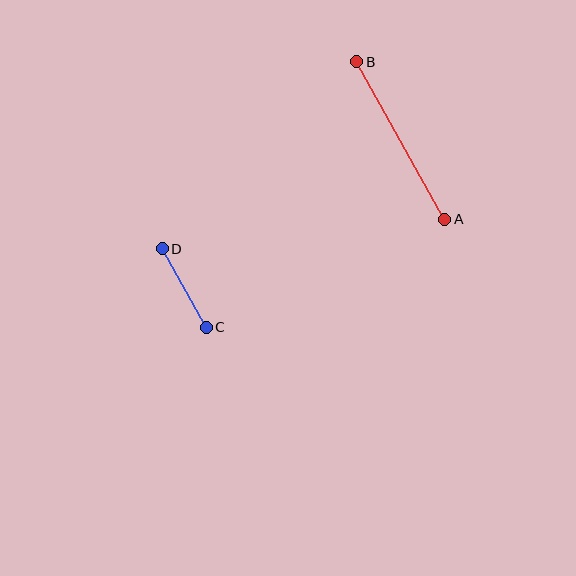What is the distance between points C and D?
The distance is approximately 90 pixels.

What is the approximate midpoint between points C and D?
The midpoint is at approximately (184, 288) pixels.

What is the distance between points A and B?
The distance is approximately 180 pixels.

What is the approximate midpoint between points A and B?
The midpoint is at approximately (401, 140) pixels.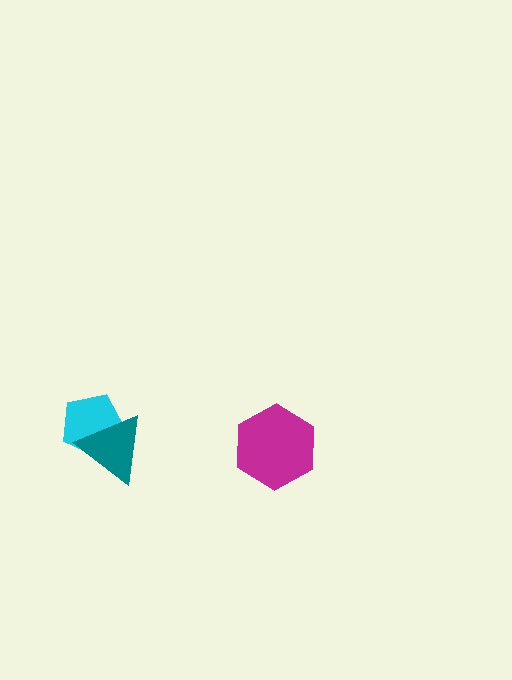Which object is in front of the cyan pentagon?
The teal triangle is in front of the cyan pentagon.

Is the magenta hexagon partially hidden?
No, no other shape covers it.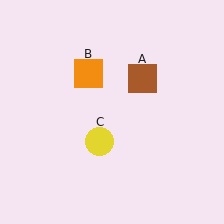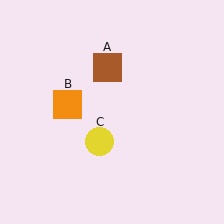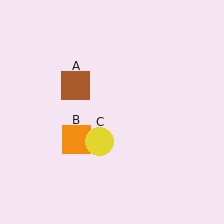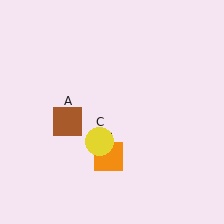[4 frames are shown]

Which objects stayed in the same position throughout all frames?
Yellow circle (object C) remained stationary.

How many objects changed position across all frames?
2 objects changed position: brown square (object A), orange square (object B).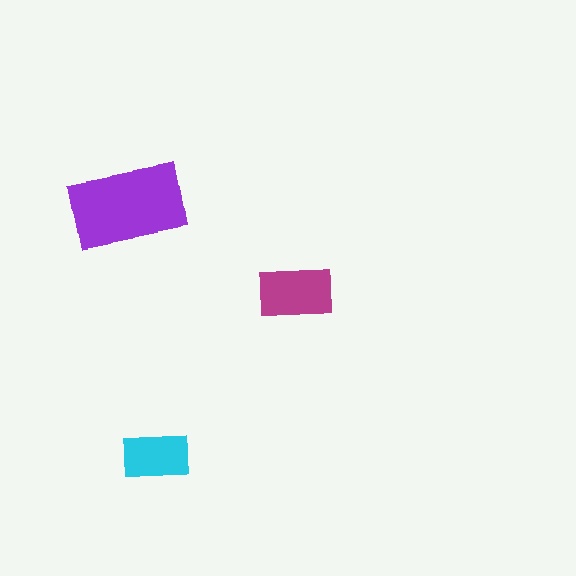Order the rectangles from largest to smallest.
the purple one, the magenta one, the cyan one.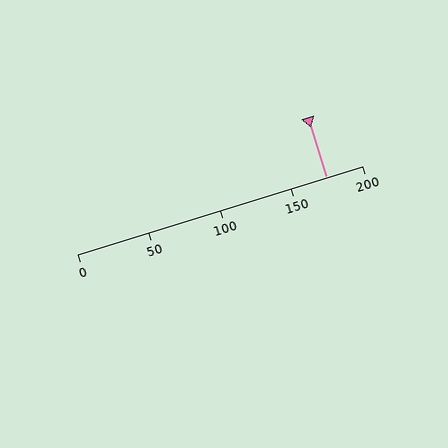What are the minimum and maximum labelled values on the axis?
The axis runs from 0 to 200.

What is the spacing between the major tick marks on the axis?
The major ticks are spaced 50 apart.